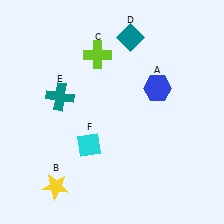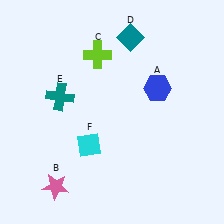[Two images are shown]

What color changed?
The star (B) changed from yellow in Image 1 to pink in Image 2.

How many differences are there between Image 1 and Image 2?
There is 1 difference between the two images.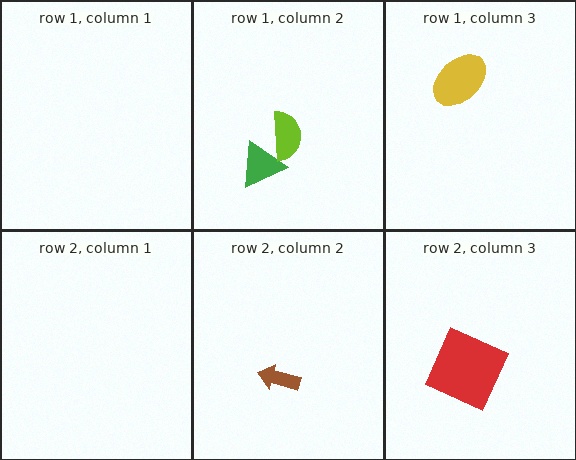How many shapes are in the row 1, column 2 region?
2.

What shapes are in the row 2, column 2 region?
The brown arrow.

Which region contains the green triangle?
The row 1, column 2 region.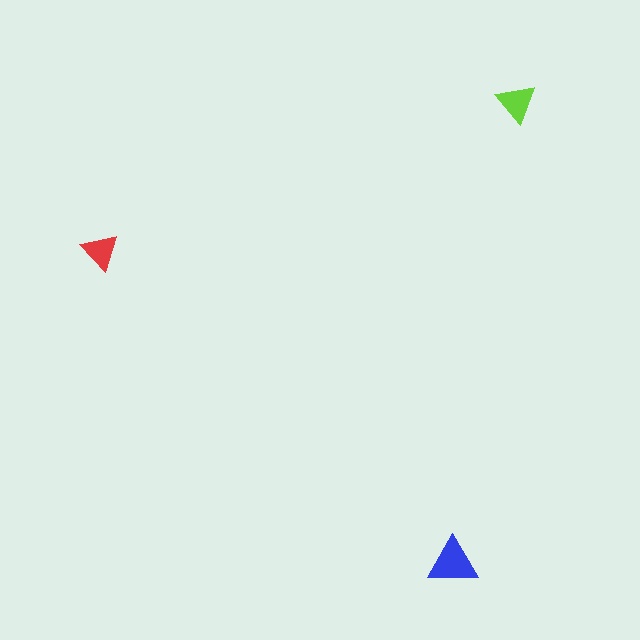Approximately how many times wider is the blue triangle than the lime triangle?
About 1.5 times wider.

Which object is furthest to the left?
The red triangle is leftmost.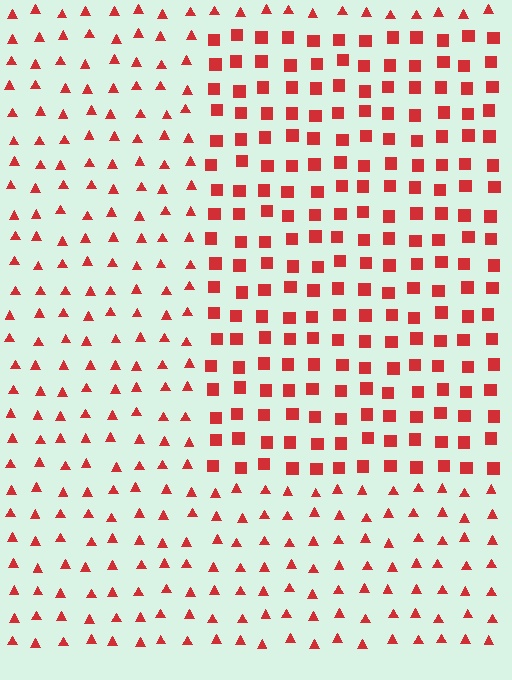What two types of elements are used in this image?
The image uses squares inside the rectangle region and triangles outside it.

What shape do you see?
I see a rectangle.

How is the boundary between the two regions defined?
The boundary is defined by a change in element shape: squares inside vs. triangles outside. All elements share the same color and spacing.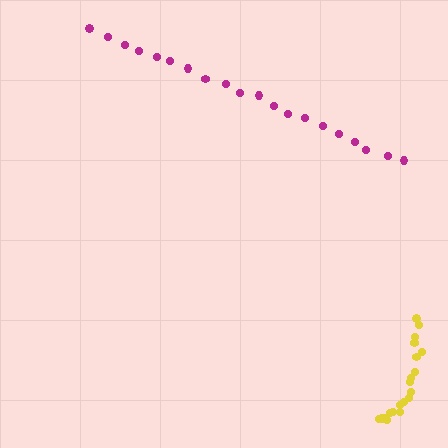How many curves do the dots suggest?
There are 2 distinct paths.